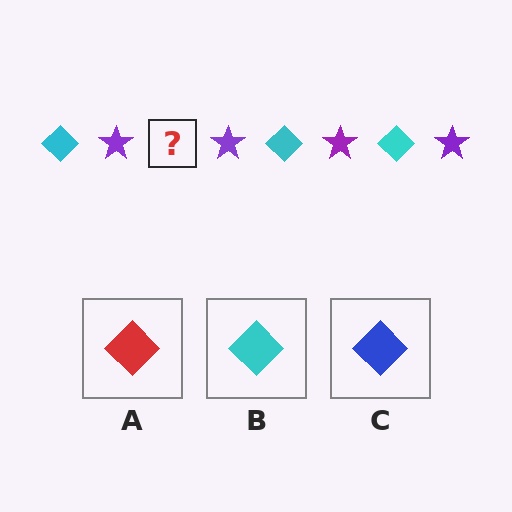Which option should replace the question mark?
Option B.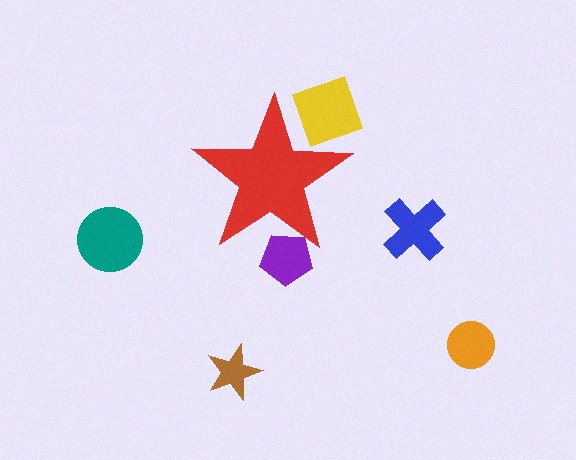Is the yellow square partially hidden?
Yes, the yellow square is partially hidden behind the red star.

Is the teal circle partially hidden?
No, the teal circle is fully visible.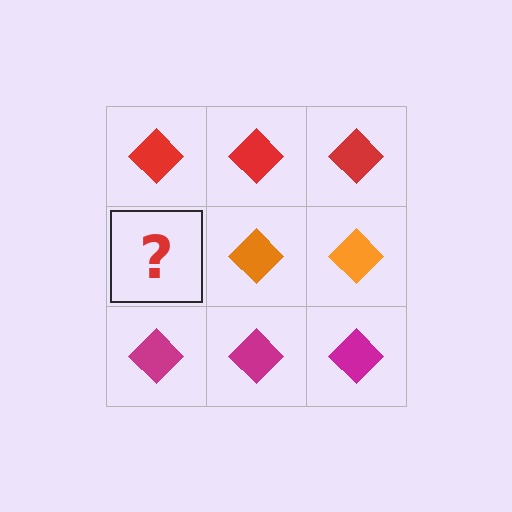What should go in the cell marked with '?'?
The missing cell should contain an orange diamond.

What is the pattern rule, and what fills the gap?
The rule is that each row has a consistent color. The gap should be filled with an orange diamond.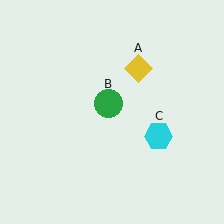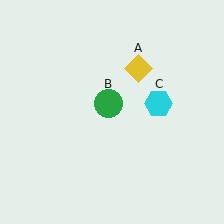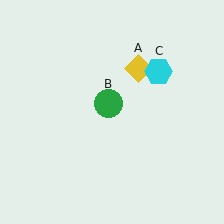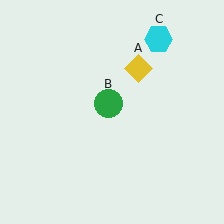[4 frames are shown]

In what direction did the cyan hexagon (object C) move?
The cyan hexagon (object C) moved up.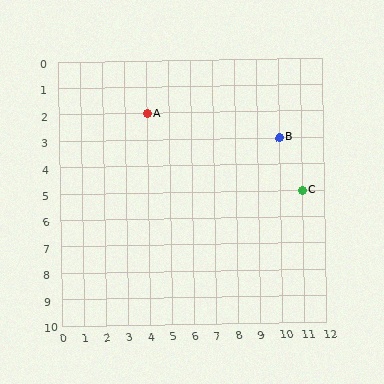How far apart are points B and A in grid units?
Points B and A are 6 columns and 1 row apart (about 6.1 grid units diagonally).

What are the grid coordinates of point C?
Point C is at grid coordinates (11, 5).